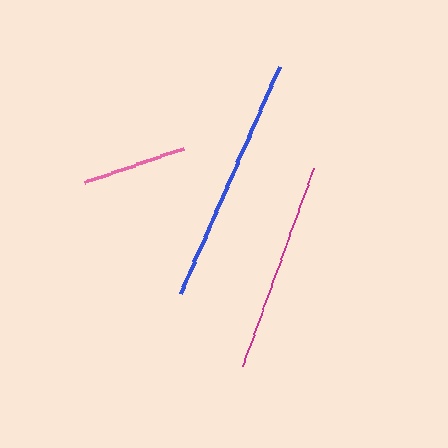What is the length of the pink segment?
The pink segment is approximately 104 pixels long.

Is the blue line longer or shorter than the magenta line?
The blue line is longer than the magenta line.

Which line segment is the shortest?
The pink line is the shortest at approximately 104 pixels.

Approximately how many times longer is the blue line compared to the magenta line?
The blue line is approximately 1.2 times the length of the magenta line.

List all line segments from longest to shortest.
From longest to shortest: blue, magenta, pink.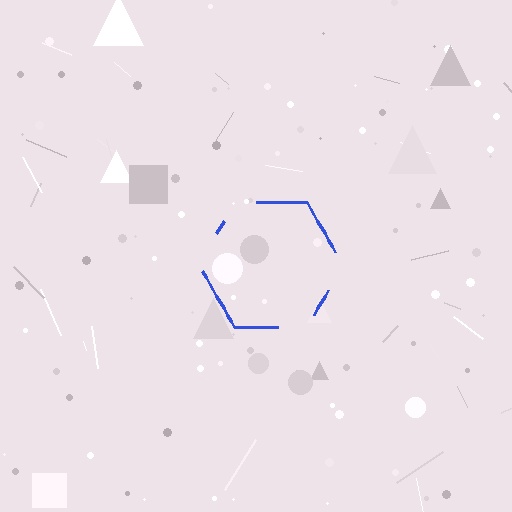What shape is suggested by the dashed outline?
The dashed outline suggests a hexagon.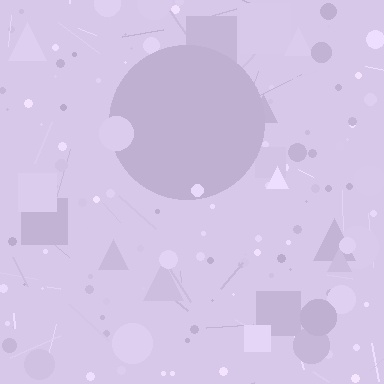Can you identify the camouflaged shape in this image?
The camouflaged shape is a circle.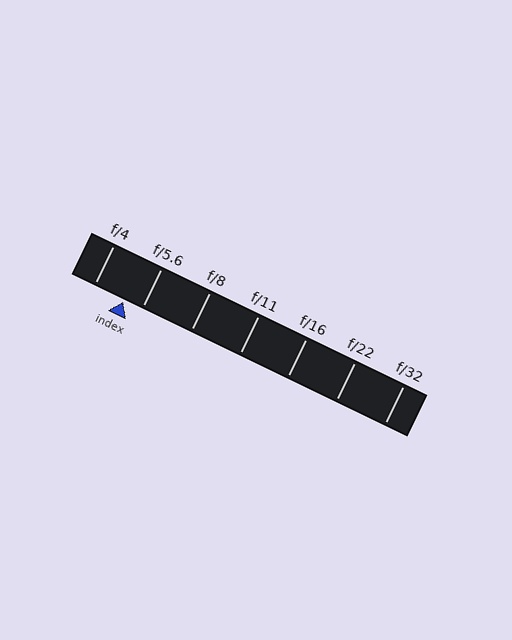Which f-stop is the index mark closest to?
The index mark is closest to f/5.6.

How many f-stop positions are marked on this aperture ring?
There are 7 f-stop positions marked.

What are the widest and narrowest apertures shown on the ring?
The widest aperture shown is f/4 and the narrowest is f/32.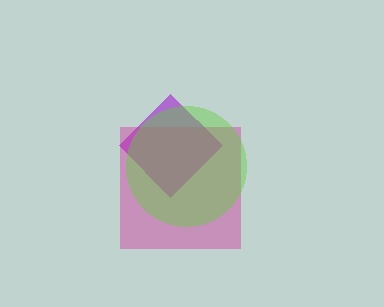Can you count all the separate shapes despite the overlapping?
Yes, there are 3 separate shapes.